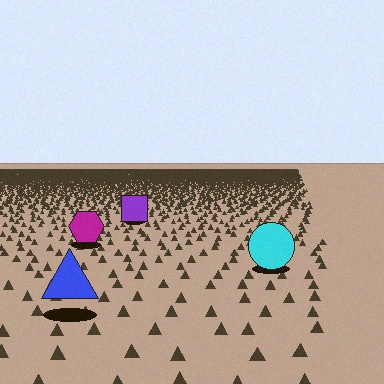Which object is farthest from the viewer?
The purple square is farthest from the viewer. It appears smaller and the ground texture around it is denser.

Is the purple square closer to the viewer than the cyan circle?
No. The cyan circle is closer — you can tell from the texture gradient: the ground texture is coarser near it.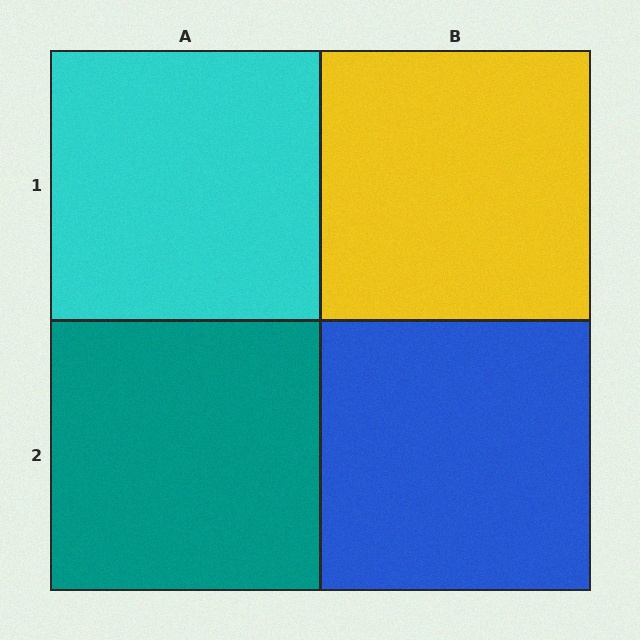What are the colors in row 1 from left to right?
Cyan, yellow.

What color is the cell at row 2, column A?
Teal.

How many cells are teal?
1 cell is teal.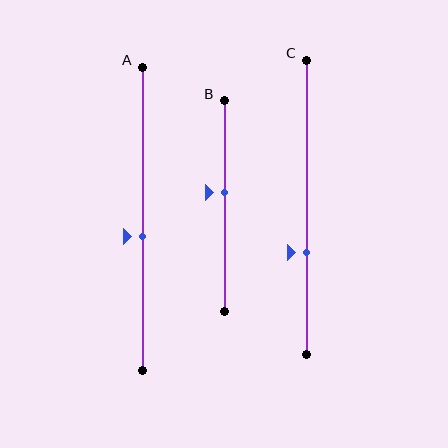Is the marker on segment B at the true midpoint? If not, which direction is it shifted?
No, the marker on segment B is shifted upward by about 7% of the segment length.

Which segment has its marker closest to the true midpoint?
Segment A has its marker closest to the true midpoint.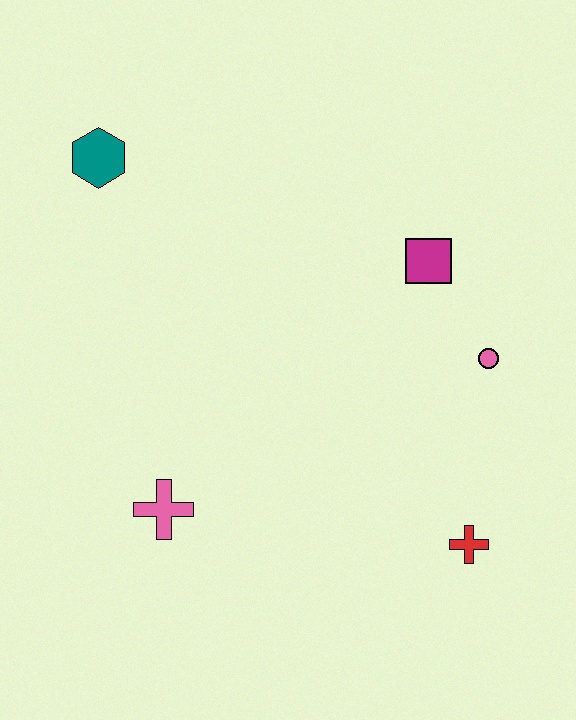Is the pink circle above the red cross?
Yes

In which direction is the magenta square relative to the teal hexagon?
The magenta square is to the right of the teal hexagon.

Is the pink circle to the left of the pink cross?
No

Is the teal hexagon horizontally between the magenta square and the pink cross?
No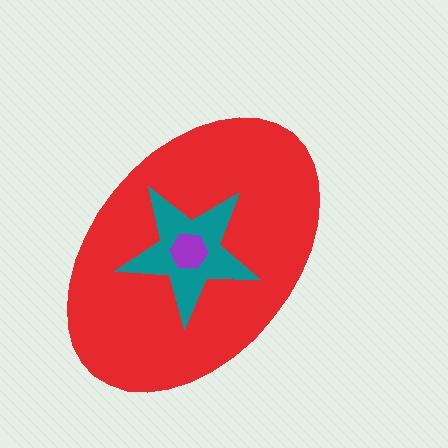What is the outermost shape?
The red ellipse.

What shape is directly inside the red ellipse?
The teal star.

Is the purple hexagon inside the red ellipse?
Yes.